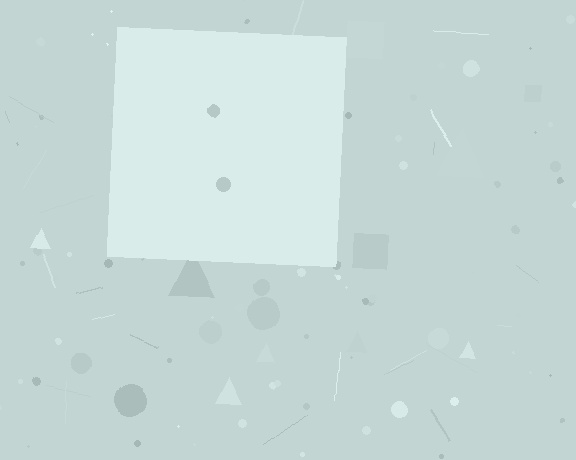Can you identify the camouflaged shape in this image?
The camouflaged shape is a square.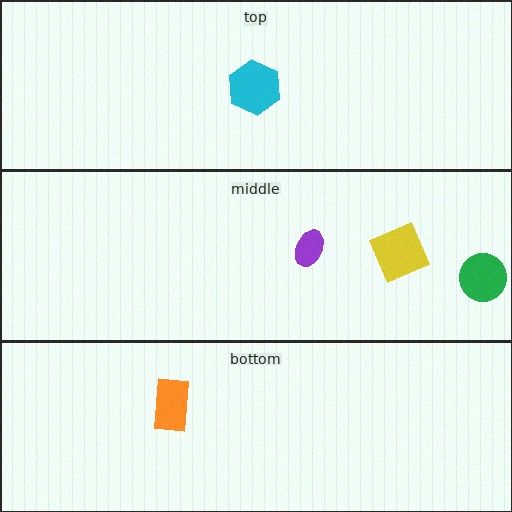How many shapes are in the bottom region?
1.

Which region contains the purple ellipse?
The middle region.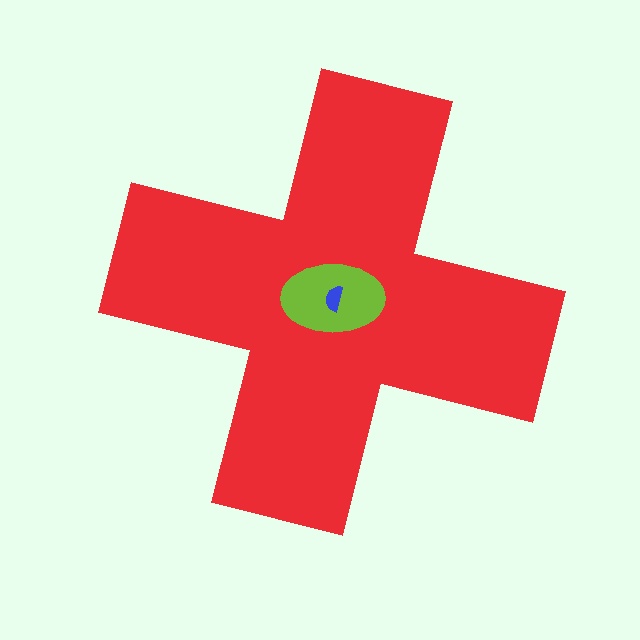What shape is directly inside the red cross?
The lime ellipse.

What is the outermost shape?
The red cross.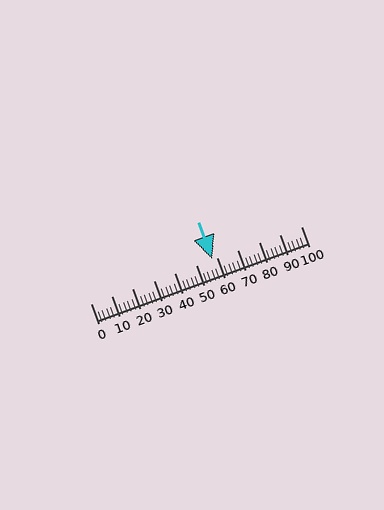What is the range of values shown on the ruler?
The ruler shows values from 0 to 100.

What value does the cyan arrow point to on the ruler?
The cyan arrow points to approximately 58.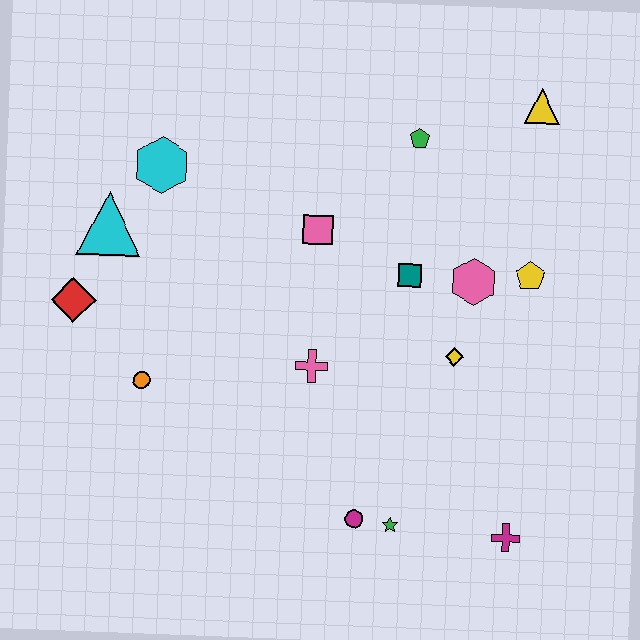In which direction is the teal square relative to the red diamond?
The teal square is to the right of the red diamond.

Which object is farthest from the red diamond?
The yellow triangle is farthest from the red diamond.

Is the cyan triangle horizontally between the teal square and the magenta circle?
No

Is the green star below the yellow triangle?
Yes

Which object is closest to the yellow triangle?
The green pentagon is closest to the yellow triangle.